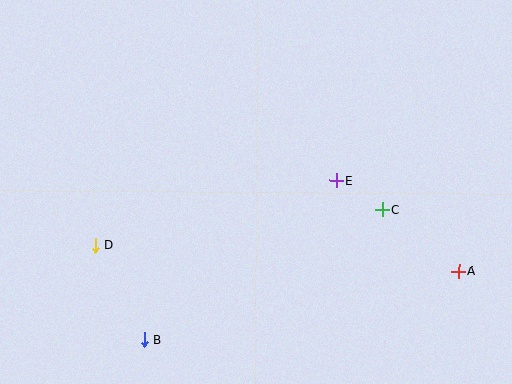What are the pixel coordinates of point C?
Point C is at (382, 210).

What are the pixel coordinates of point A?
Point A is at (459, 272).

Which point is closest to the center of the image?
Point E at (336, 180) is closest to the center.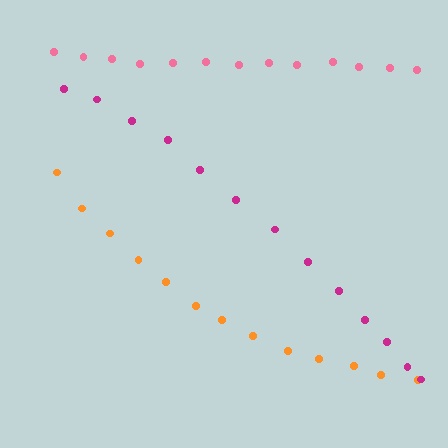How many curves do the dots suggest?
There are 3 distinct paths.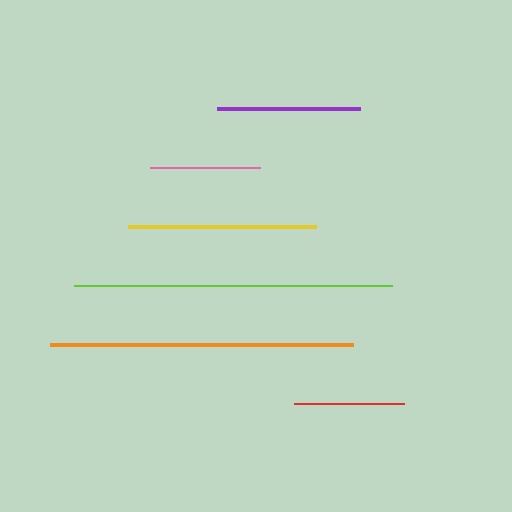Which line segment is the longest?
The lime line is the longest at approximately 318 pixels.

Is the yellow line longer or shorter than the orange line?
The orange line is longer than the yellow line.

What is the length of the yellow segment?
The yellow segment is approximately 188 pixels long.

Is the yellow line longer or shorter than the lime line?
The lime line is longer than the yellow line.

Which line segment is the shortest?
The pink line is the shortest at approximately 110 pixels.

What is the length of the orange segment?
The orange segment is approximately 302 pixels long.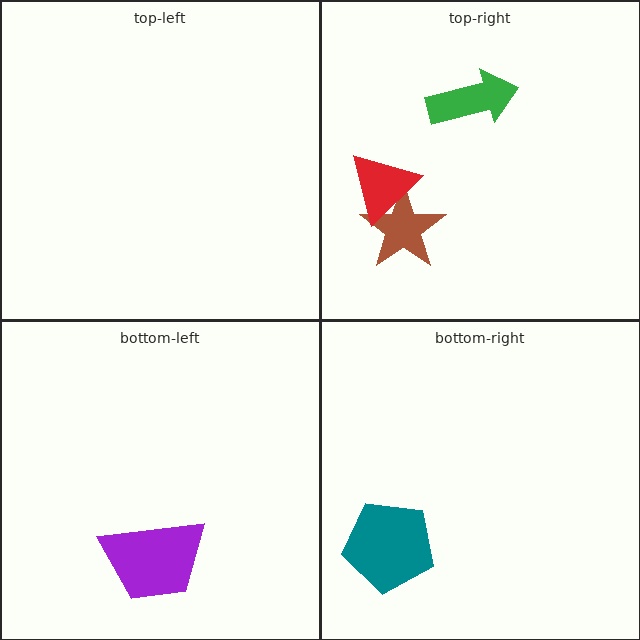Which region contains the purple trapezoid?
The bottom-left region.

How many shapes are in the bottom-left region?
1.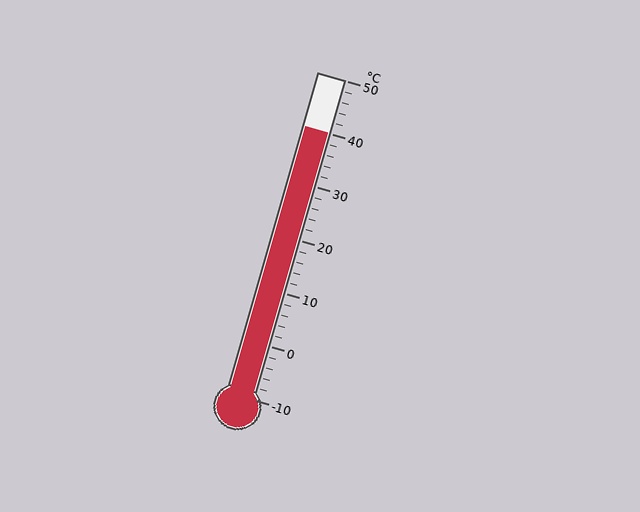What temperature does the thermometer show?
The thermometer shows approximately 40°C.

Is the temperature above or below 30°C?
The temperature is above 30°C.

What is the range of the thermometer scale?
The thermometer scale ranges from -10°C to 50°C.